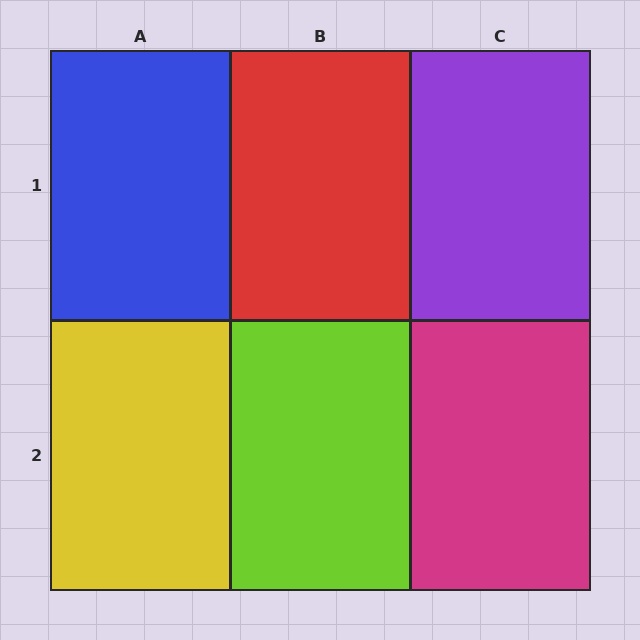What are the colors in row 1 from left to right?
Blue, red, purple.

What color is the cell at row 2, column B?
Lime.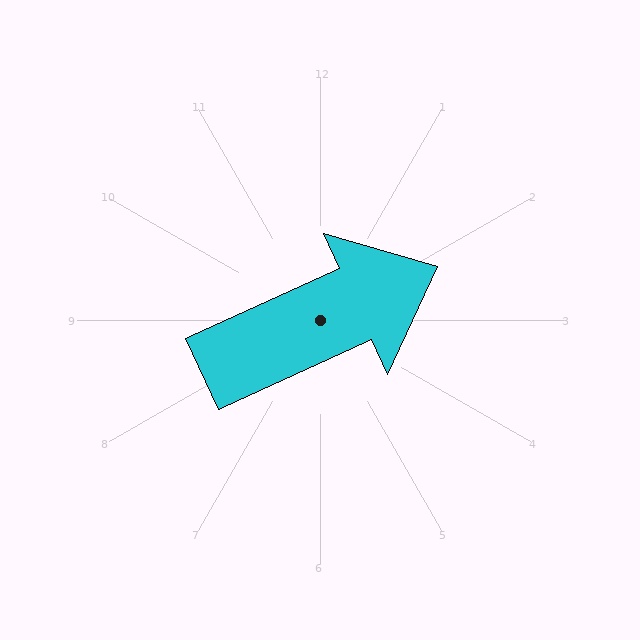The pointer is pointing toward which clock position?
Roughly 2 o'clock.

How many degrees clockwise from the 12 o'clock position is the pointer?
Approximately 66 degrees.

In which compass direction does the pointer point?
Northeast.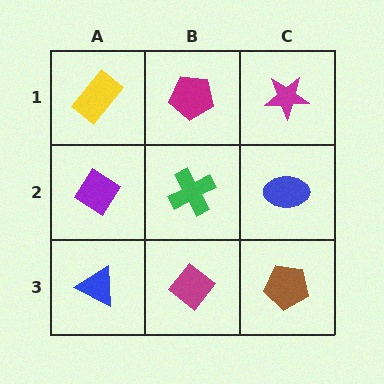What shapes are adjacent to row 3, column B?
A green cross (row 2, column B), a blue triangle (row 3, column A), a brown pentagon (row 3, column C).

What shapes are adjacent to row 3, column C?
A blue ellipse (row 2, column C), a magenta diamond (row 3, column B).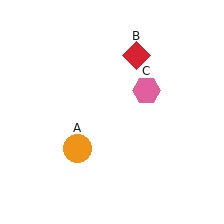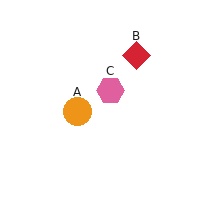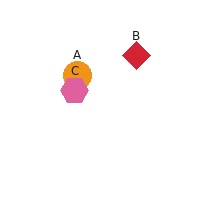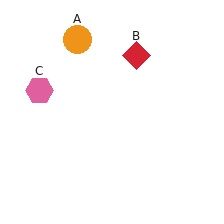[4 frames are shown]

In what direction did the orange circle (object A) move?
The orange circle (object A) moved up.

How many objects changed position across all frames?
2 objects changed position: orange circle (object A), pink hexagon (object C).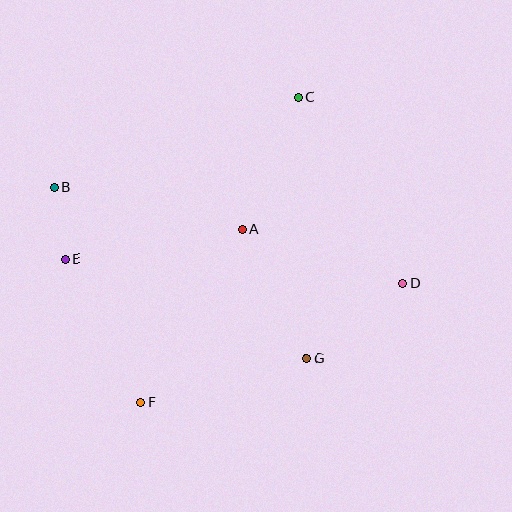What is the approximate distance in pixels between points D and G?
The distance between D and G is approximately 122 pixels.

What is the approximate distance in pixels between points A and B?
The distance between A and B is approximately 193 pixels.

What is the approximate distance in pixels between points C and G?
The distance between C and G is approximately 261 pixels.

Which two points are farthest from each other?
Points B and D are farthest from each other.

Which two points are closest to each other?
Points B and E are closest to each other.